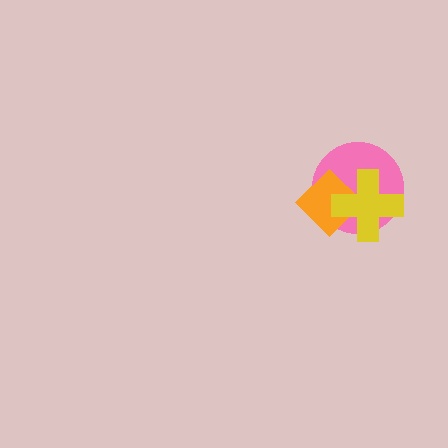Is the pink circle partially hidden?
Yes, it is partially covered by another shape.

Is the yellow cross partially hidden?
No, no other shape covers it.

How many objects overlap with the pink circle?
2 objects overlap with the pink circle.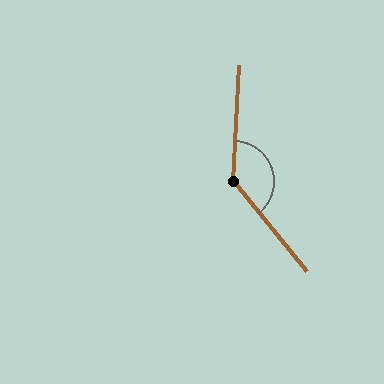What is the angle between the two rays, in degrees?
Approximately 137 degrees.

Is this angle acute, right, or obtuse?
It is obtuse.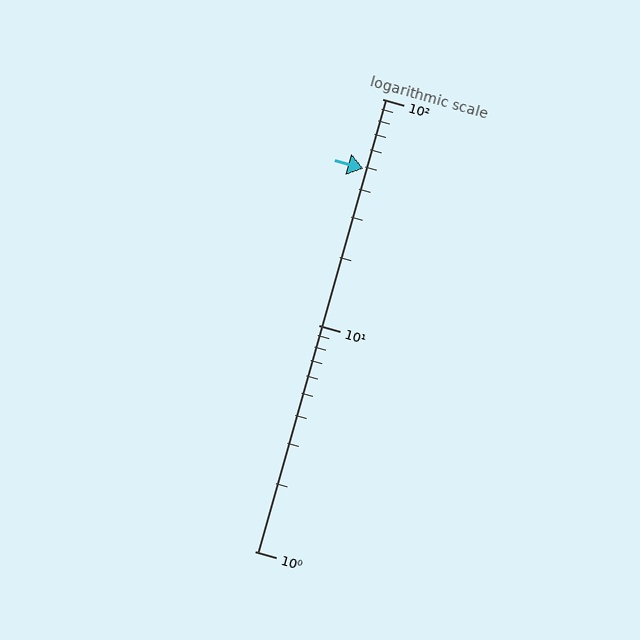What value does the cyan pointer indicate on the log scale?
The pointer indicates approximately 49.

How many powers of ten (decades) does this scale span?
The scale spans 2 decades, from 1 to 100.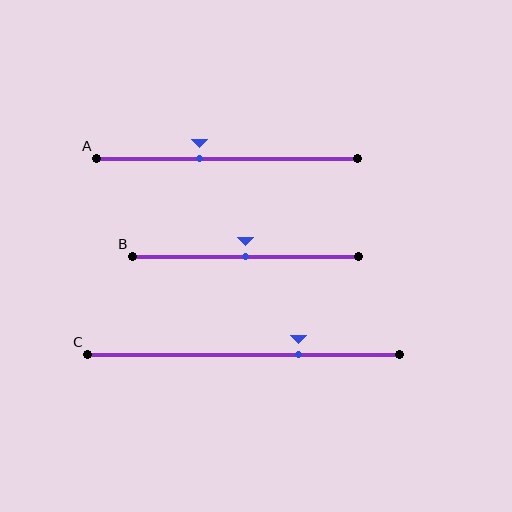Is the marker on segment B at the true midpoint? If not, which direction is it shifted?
Yes, the marker on segment B is at the true midpoint.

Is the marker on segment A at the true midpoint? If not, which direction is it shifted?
No, the marker on segment A is shifted to the left by about 11% of the segment length.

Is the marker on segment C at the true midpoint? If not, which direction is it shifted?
No, the marker on segment C is shifted to the right by about 17% of the segment length.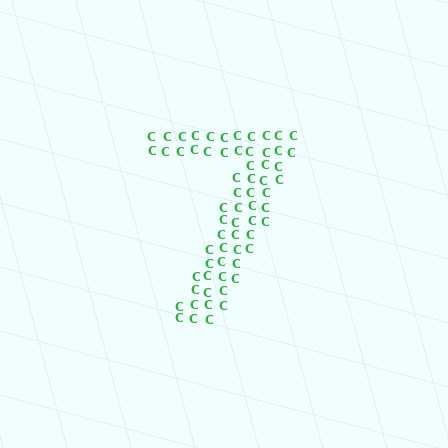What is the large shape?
The large shape is the digit 7.